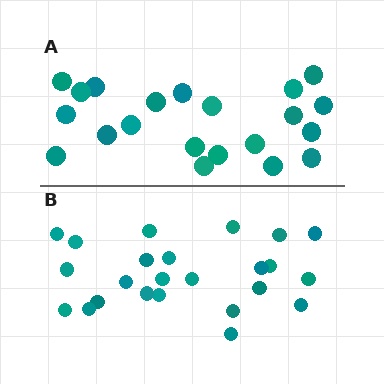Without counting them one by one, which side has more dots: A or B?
Region B (the bottom region) has more dots.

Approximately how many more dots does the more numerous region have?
Region B has just a few more — roughly 2 or 3 more dots than region A.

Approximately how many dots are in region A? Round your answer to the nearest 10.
About 20 dots. (The exact count is 21, which rounds to 20.)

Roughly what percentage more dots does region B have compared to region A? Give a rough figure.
About 15% more.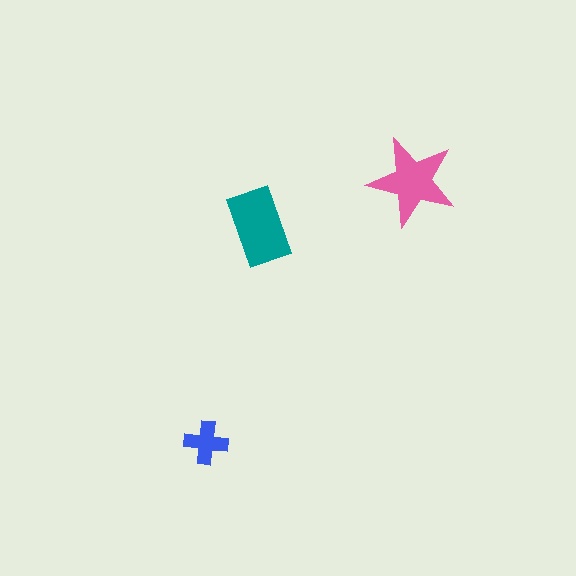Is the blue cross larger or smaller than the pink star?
Smaller.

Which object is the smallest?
The blue cross.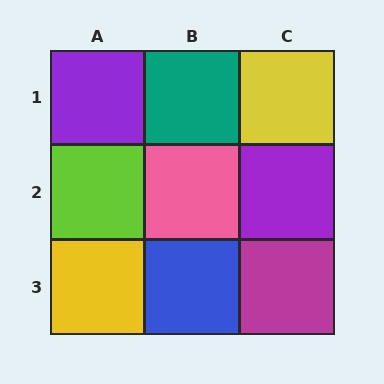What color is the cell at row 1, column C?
Yellow.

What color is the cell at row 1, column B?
Teal.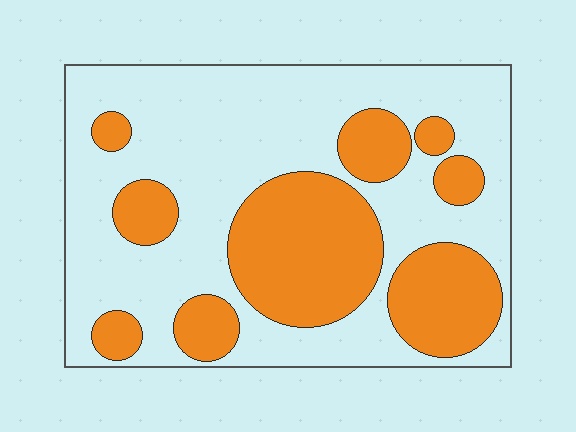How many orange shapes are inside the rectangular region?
9.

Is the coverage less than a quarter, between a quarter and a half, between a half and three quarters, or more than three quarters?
Between a quarter and a half.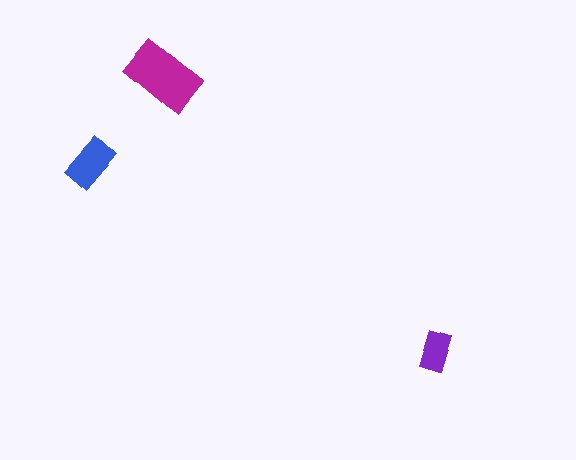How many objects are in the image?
There are 3 objects in the image.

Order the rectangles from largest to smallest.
the magenta one, the blue one, the purple one.